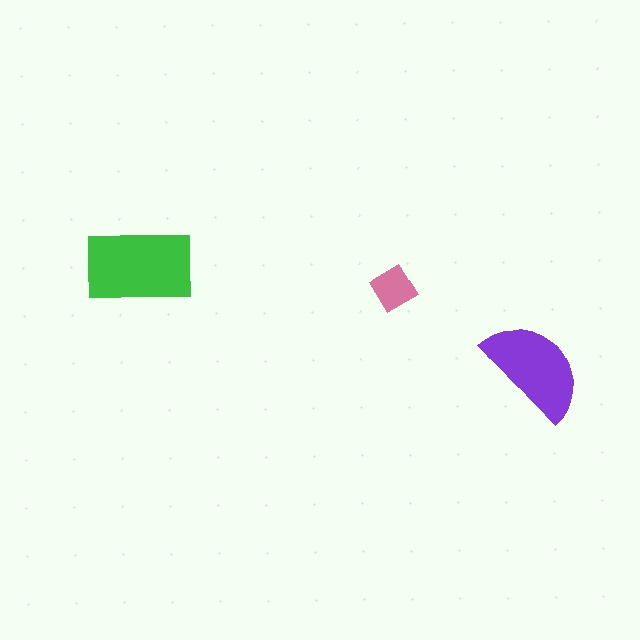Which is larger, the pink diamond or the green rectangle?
The green rectangle.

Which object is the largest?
The green rectangle.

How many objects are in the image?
There are 3 objects in the image.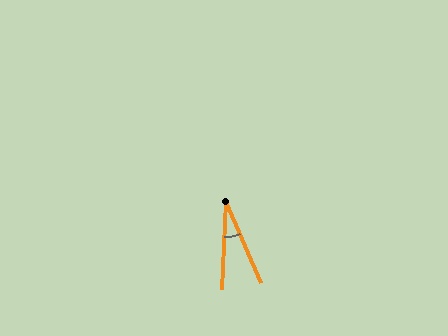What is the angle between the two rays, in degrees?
Approximately 26 degrees.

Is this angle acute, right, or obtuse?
It is acute.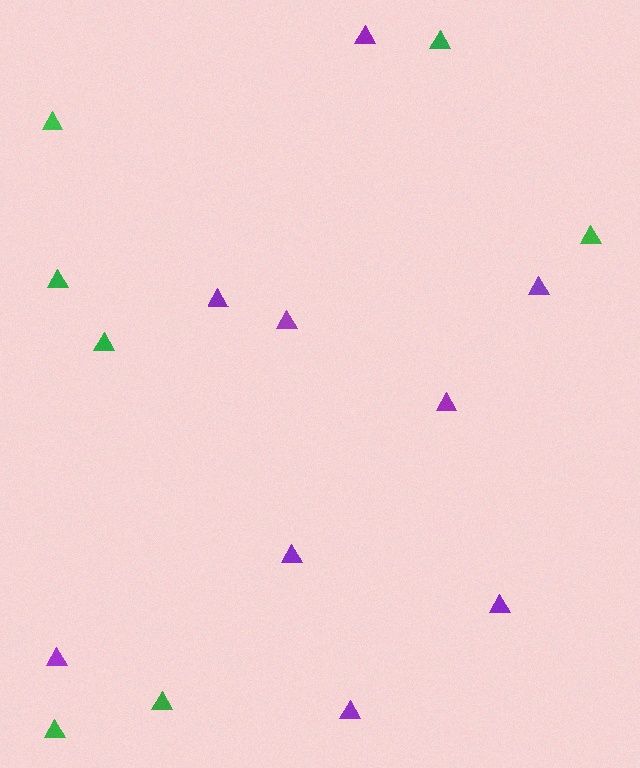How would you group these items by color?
There are 2 groups: one group of purple triangles (9) and one group of green triangles (7).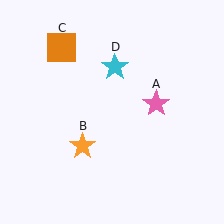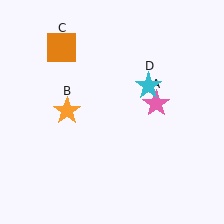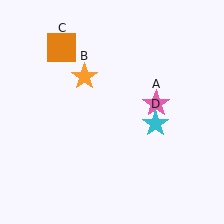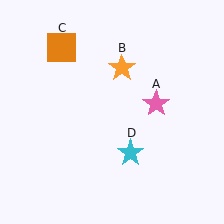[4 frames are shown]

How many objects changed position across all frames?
2 objects changed position: orange star (object B), cyan star (object D).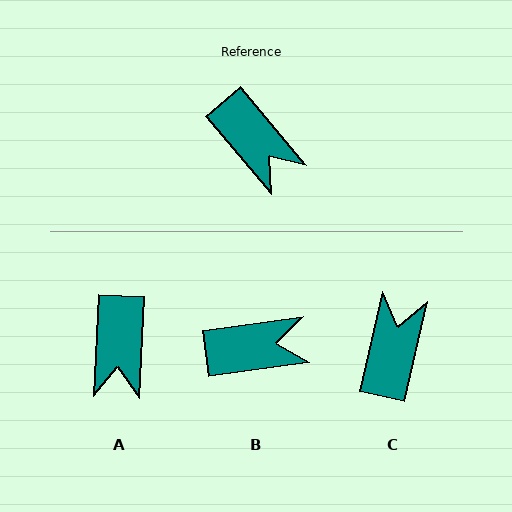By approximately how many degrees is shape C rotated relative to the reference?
Approximately 127 degrees counter-clockwise.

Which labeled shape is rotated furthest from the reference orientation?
C, about 127 degrees away.